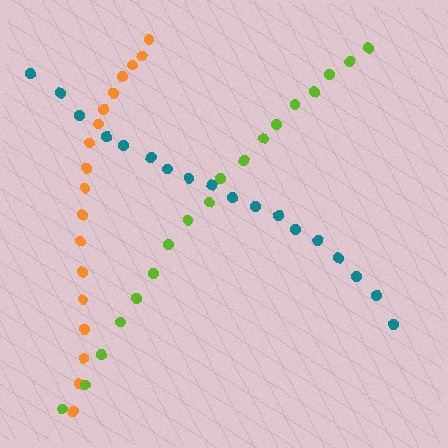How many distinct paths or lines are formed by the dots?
There are 3 distinct paths.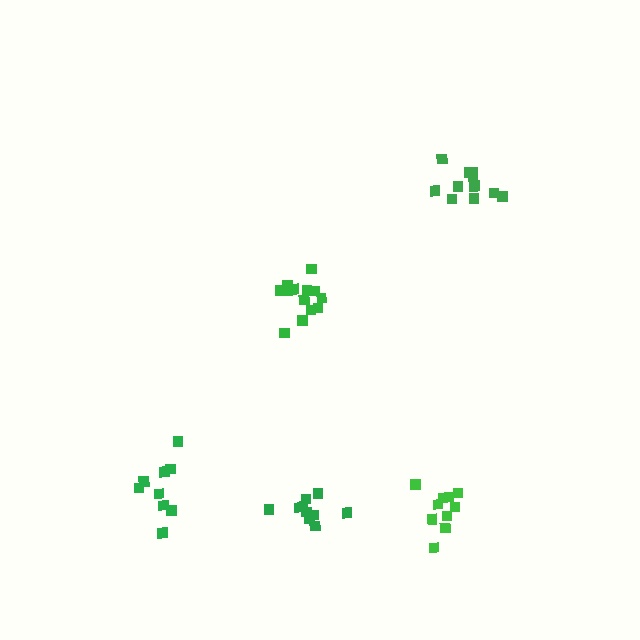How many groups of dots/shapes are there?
There are 5 groups.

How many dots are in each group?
Group 1: 13 dots, Group 2: 10 dots, Group 3: 9 dots, Group 4: 10 dots, Group 5: 11 dots (53 total).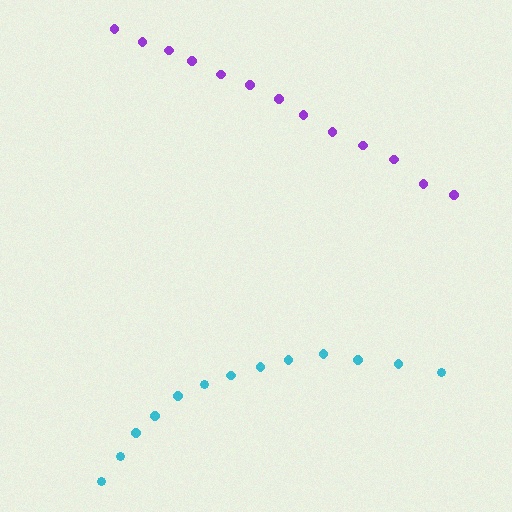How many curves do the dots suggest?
There are 2 distinct paths.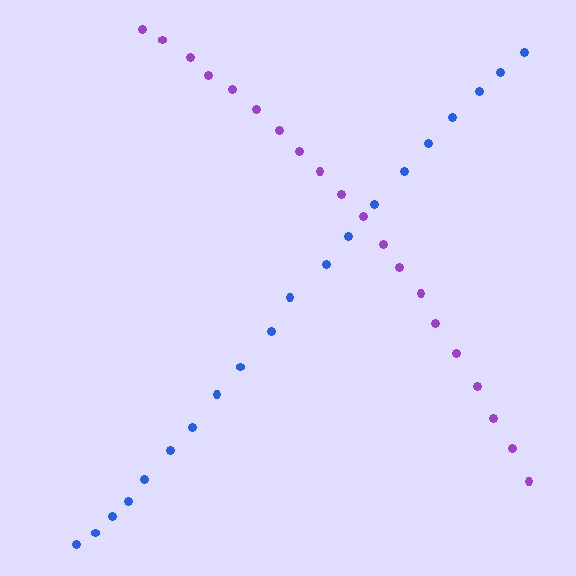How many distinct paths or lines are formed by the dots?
There are 2 distinct paths.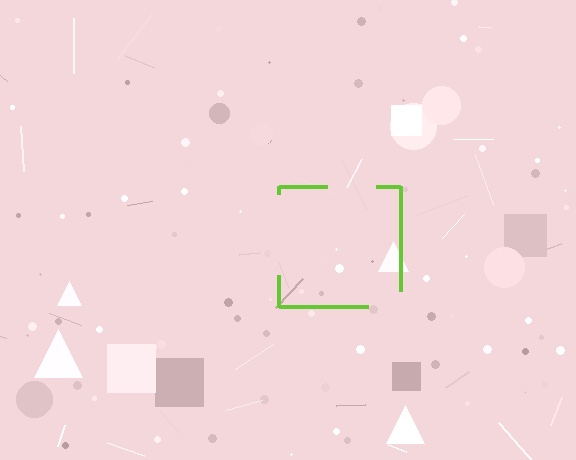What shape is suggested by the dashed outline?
The dashed outline suggests a square.